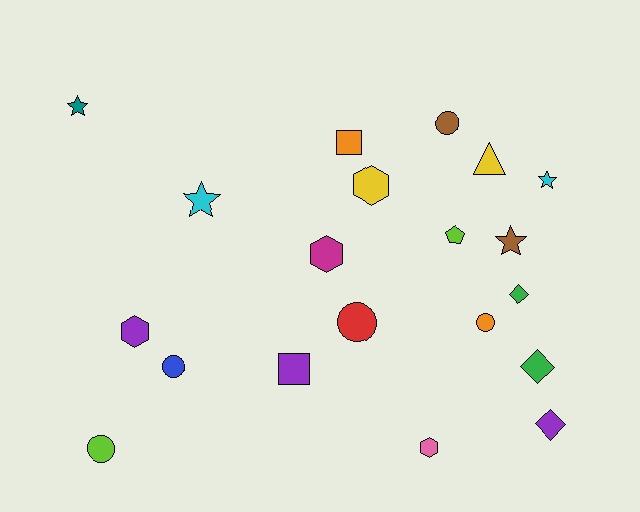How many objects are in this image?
There are 20 objects.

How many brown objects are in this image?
There are 2 brown objects.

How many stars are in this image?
There are 4 stars.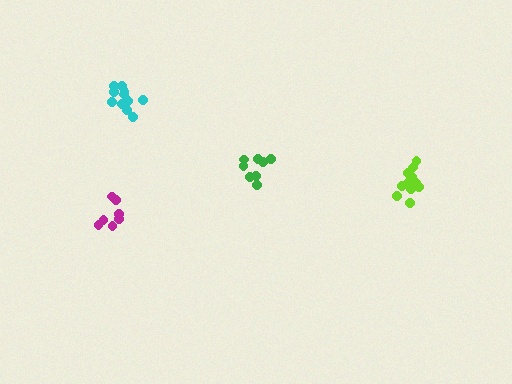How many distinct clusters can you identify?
There are 4 distinct clusters.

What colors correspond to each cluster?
The clusters are colored: cyan, lime, magenta, green.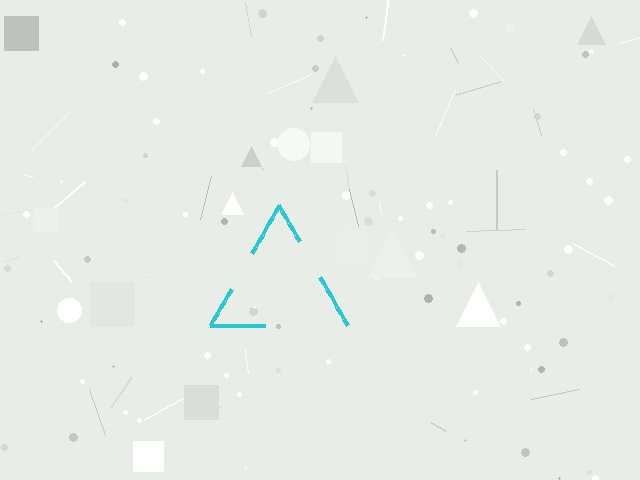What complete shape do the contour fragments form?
The contour fragments form a triangle.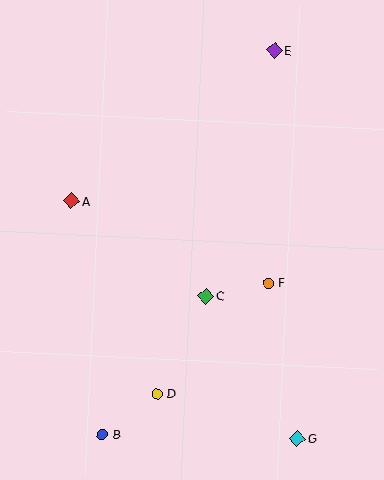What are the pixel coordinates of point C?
Point C is at (206, 296).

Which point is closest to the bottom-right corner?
Point G is closest to the bottom-right corner.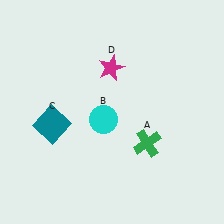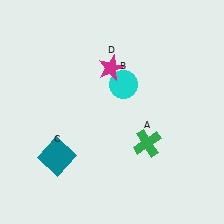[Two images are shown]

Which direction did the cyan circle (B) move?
The cyan circle (B) moved up.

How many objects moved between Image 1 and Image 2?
2 objects moved between the two images.